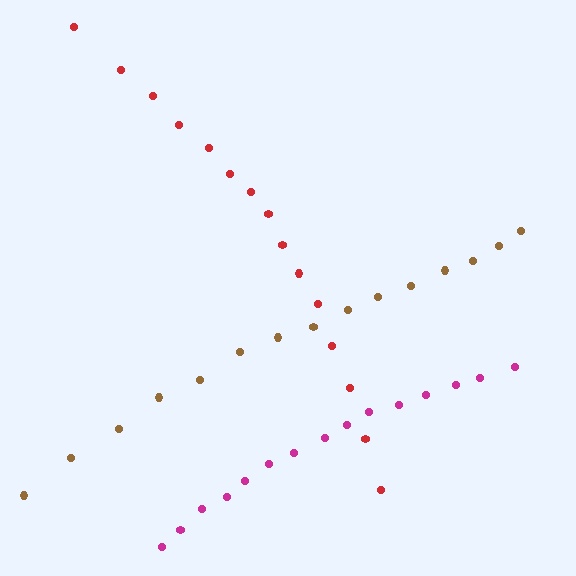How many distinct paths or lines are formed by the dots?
There are 3 distinct paths.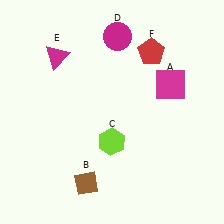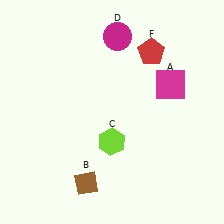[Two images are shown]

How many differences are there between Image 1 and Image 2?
There is 1 difference between the two images.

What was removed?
The magenta triangle (E) was removed in Image 2.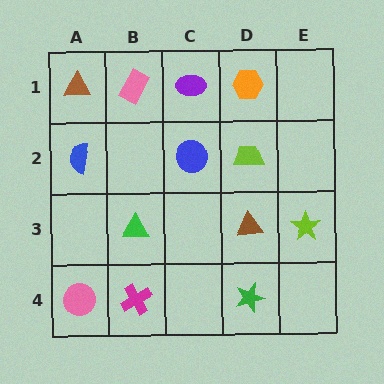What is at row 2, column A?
A blue semicircle.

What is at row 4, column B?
A magenta cross.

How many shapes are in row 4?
3 shapes.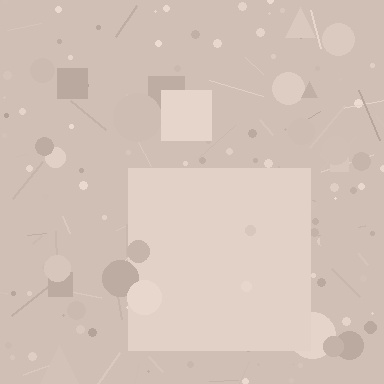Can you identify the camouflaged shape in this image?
The camouflaged shape is a square.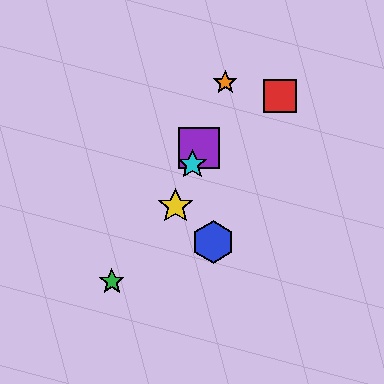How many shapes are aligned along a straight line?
4 shapes (the yellow star, the purple square, the orange star, the cyan star) are aligned along a straight line.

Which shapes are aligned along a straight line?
The yellow star, the purple square, the orange star, the cyan star are aligned along a straight line.